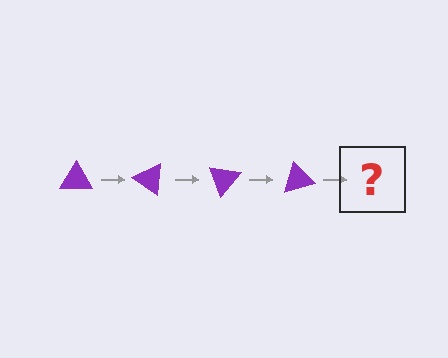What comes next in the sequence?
The next element should be a purple triangle rotated 140 degrees.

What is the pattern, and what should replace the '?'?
The pattern is that the triangle rotates 35 degrees each step. The '?' should be a purple triangle rotated 140 degrees.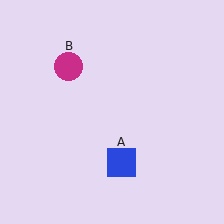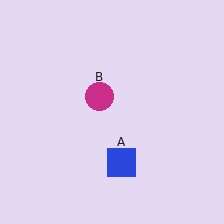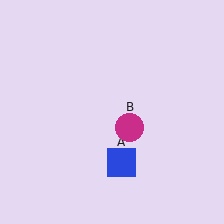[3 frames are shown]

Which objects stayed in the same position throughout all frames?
Blue square (object A) remained stationary.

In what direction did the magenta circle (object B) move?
The magenta circle (object B) moved down and to the right.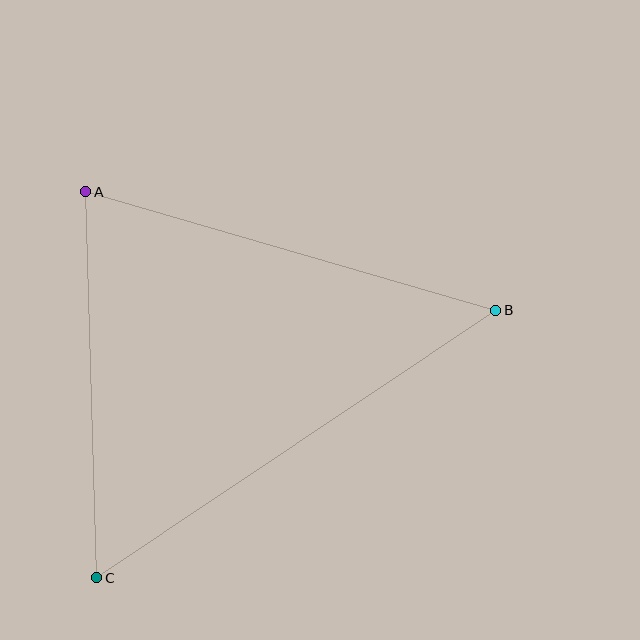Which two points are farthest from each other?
Points B and C are farthest from each other.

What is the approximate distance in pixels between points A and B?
The distance between A and B is approximately 427 pixels.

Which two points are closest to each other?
Points A and C are closest to each other.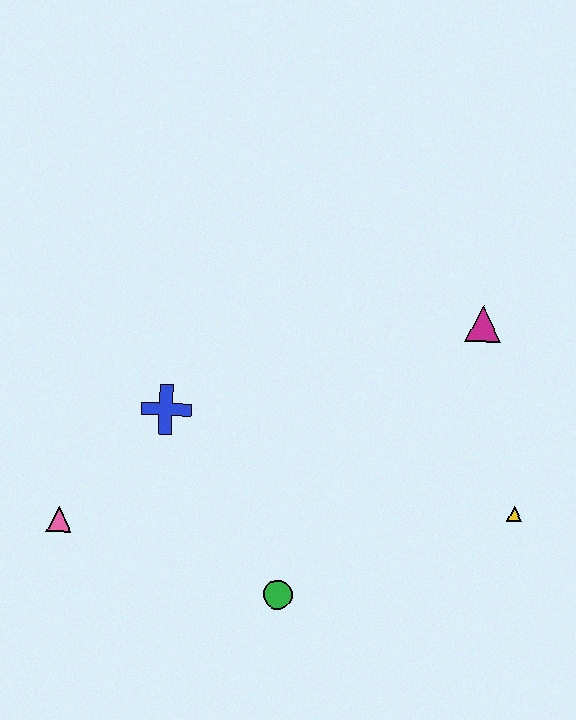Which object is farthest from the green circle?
The magenta triangle is farthest from the green circle.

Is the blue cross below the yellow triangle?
No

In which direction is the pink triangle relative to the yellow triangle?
The pink triangle is to the left of the yellow triangle.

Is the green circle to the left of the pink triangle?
No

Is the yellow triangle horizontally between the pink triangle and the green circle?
No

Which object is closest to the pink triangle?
The blue cross is closest to the pink triangle.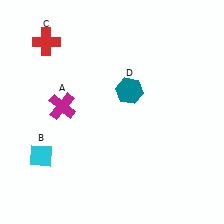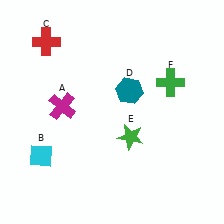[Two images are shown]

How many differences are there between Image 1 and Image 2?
There are 2 differences between the two images.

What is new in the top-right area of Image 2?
A green cross (F) was added in the top-right area of Image 2.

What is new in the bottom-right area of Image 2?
A green star (E) was added in the bottom-right area of Image 2.